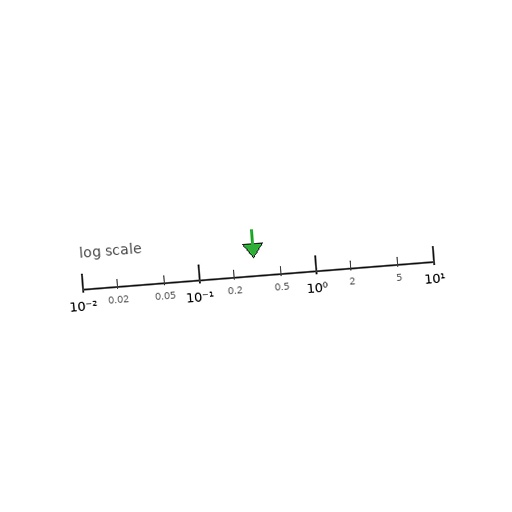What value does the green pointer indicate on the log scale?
The pointer indicates approximately 0.3.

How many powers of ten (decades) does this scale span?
The scale spans 3 decades, from 0.01 to 10.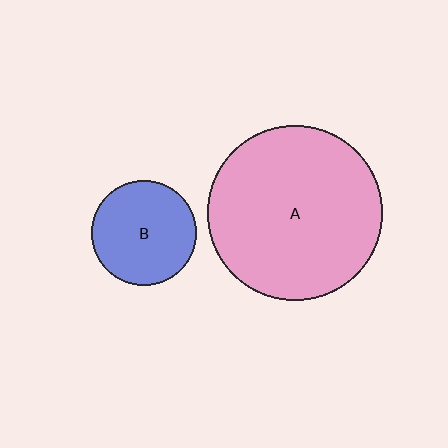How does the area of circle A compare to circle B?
Approximately 2.8 times.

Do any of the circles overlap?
No, none of the circles overlap.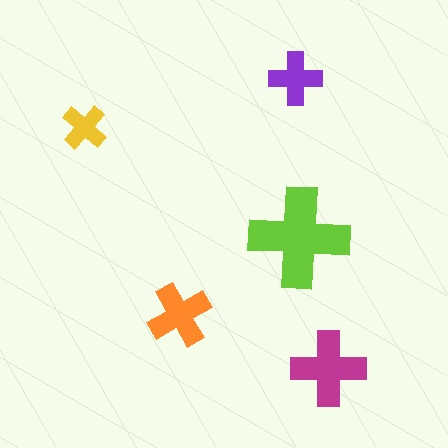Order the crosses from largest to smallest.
the lime one, the magenta one, the orange one, the purple one, the yellow one.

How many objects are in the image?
There are 5 objects in the image.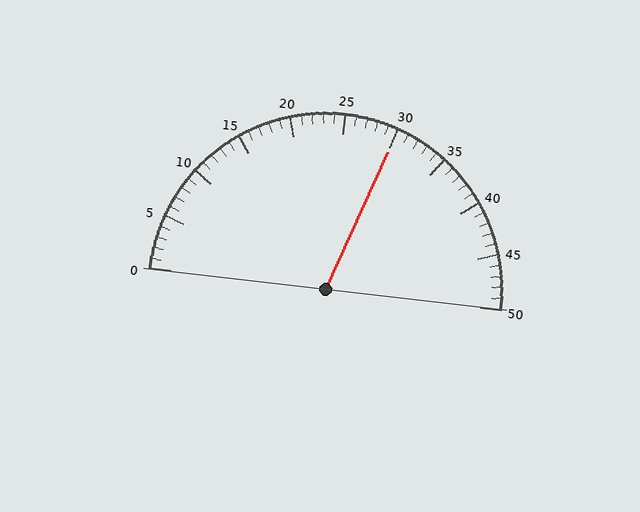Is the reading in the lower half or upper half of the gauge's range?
The reading is in the upper half of the range (0 to 50).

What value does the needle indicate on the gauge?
The needle indicates approximately 30.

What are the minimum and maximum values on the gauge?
The gauge ranges from 0 to 50.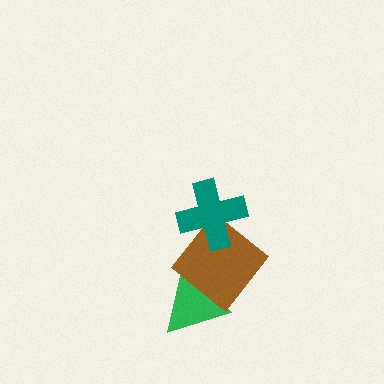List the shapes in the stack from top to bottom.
From top to bottom: the teal cross, the brown diamond, the green triangle.